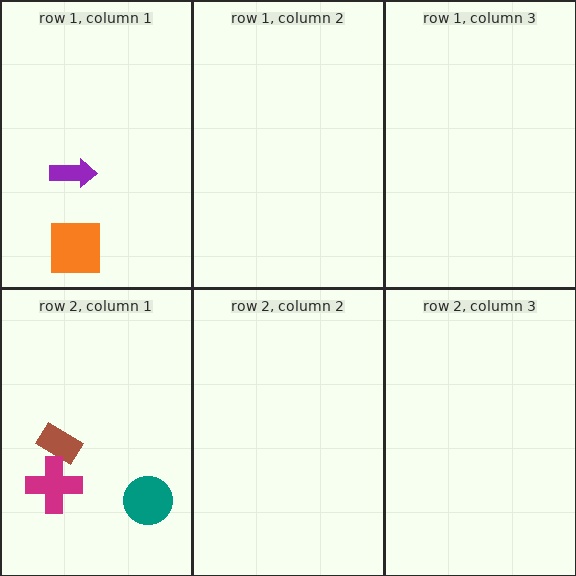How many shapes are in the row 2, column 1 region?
3.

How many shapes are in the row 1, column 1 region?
2.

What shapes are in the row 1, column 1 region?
The purple arrow, the orange square.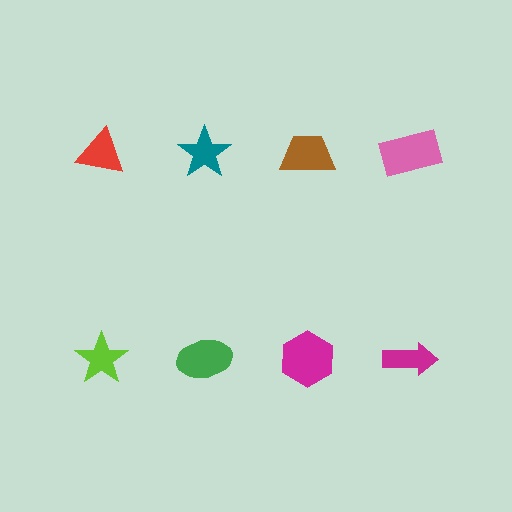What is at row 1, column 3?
A brown trapezoid.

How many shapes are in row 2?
4 shapes.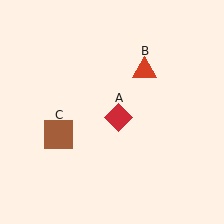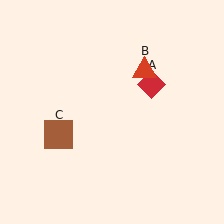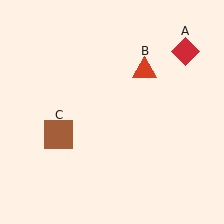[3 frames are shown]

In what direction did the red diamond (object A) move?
The red diamond (object A) moved up and to the right.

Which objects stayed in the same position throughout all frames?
Red triangle (object B) and brown square (object C) remained stationary.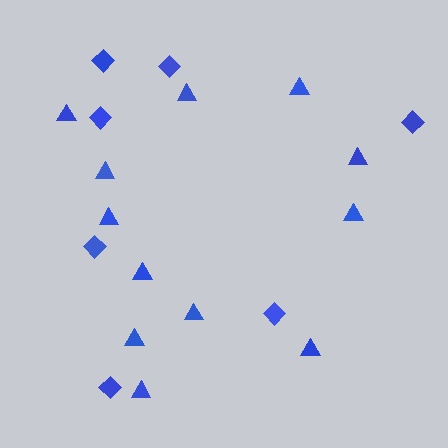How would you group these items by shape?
There are 2 groups: one group of triangles (12) and one group of diamonds (7).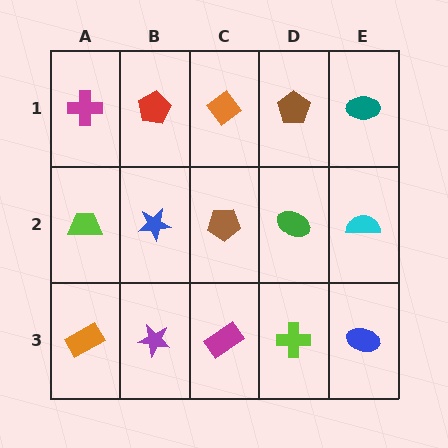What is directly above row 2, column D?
A brown pentagon.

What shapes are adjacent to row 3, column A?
A lime trapezoid (row 2, column A), a purple star (row 3, column B).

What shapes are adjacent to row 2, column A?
A magenta cross (row 1, column A), an orange rectangle (row 3, column A), a blue star (row 2, column B).